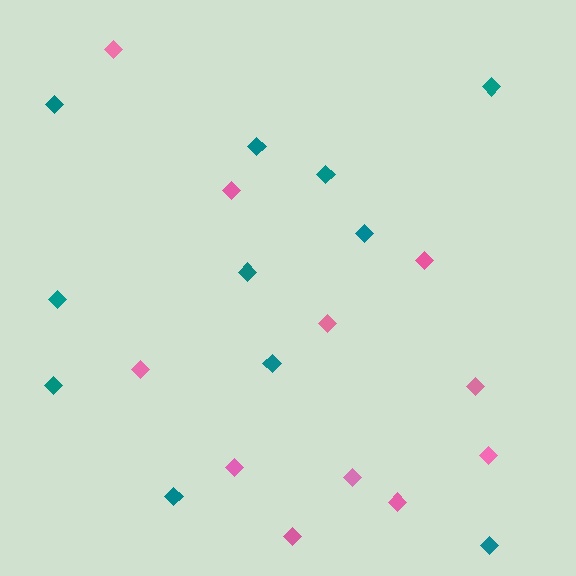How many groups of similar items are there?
There are 2 groups: one group of teal diamonds (11) and one group of pink diamonds (11).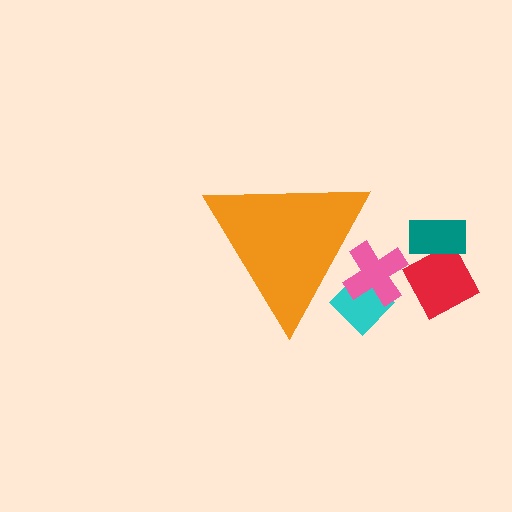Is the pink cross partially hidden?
Yes, the pink cross is partially hidden behind the orange triangle.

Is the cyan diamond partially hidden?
Yes, the cyan diamond is partially hidden behind the orange triangle.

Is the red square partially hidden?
No, the red square is fully visible.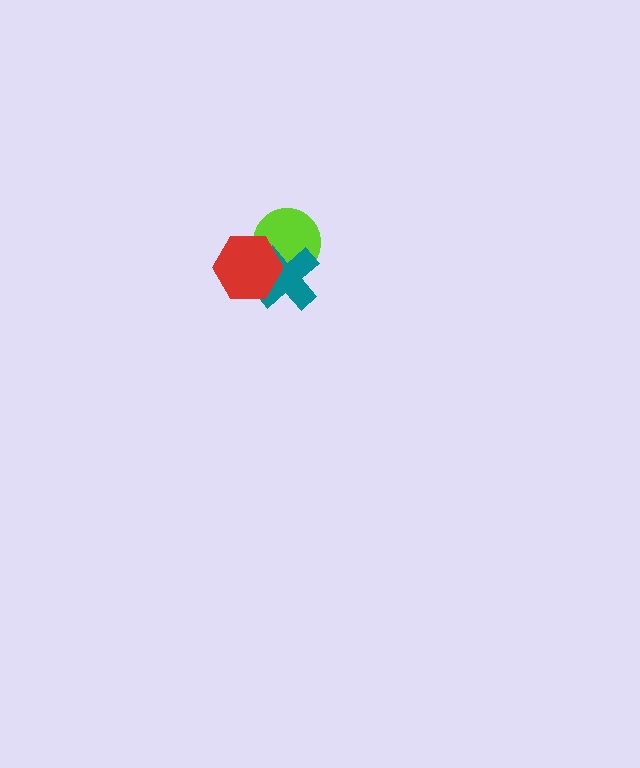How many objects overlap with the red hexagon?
2 objects overlap with the red hexagon.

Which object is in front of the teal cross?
The red hexagon is in front of the teal cross.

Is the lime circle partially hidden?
Yes, it is partially covered by another shape.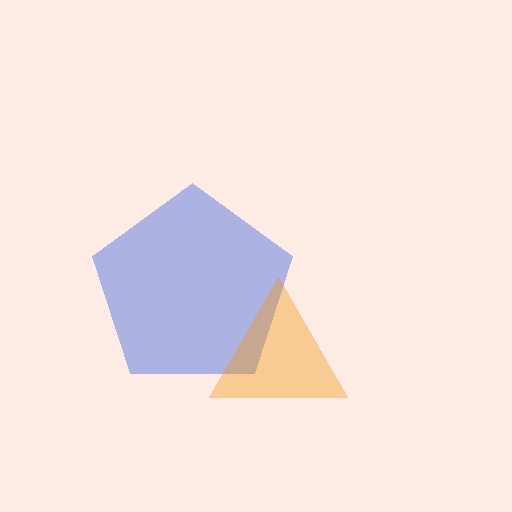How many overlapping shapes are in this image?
There are 2 overlapping shapes in the image.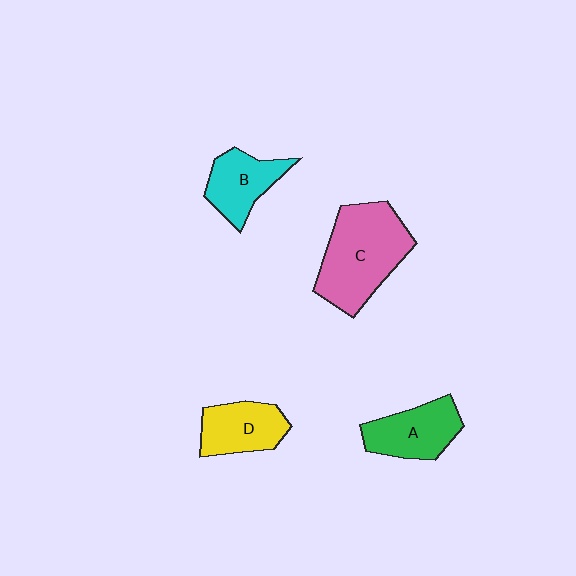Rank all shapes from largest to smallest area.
From largest to smallest: C (pink), A (green), D (yellow), B (cyan).